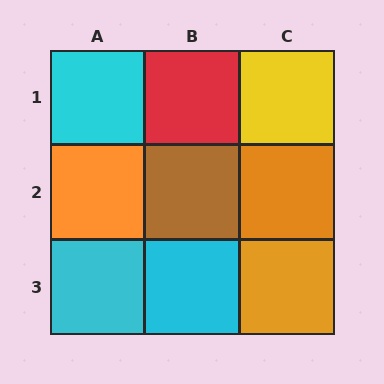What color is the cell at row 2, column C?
Orange.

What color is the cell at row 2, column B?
Brown.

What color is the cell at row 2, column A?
Orange.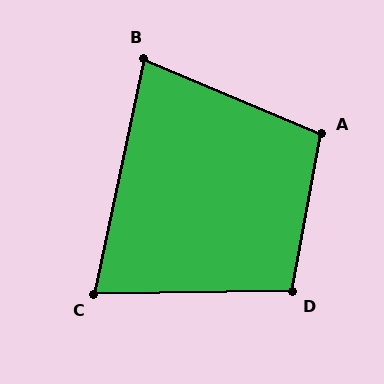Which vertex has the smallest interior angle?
C, at approximately 77 degrees.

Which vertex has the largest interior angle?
A, at approximately 103 degrees.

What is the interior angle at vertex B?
Approximately 79 degrees (acute).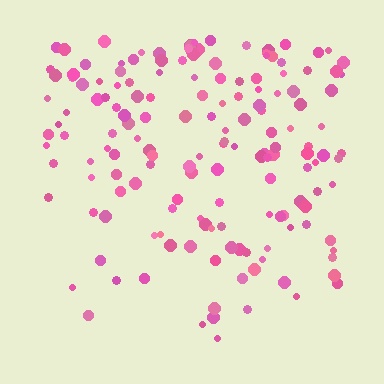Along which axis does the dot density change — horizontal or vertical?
Vertical.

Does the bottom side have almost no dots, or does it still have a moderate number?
Still a moderate number, just noticeably fewer than the top.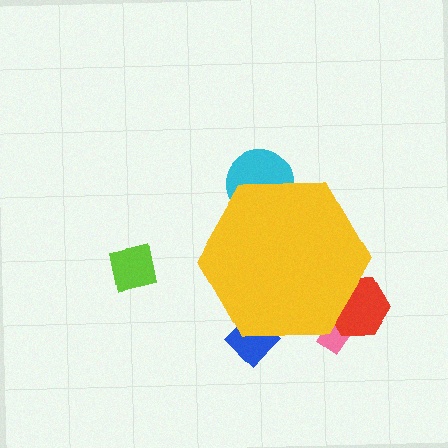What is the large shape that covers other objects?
A yellow hexagon.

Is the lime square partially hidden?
No, the lime square is fully visible.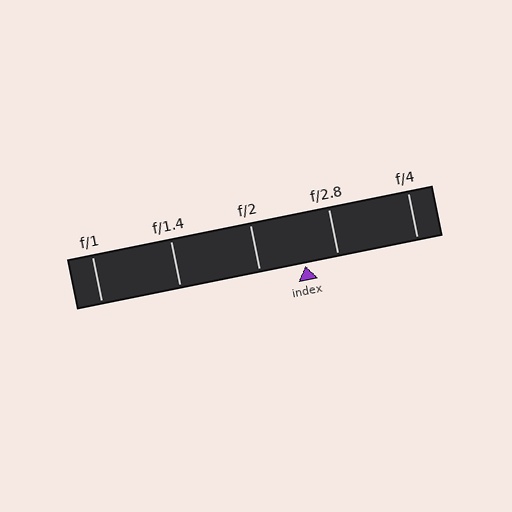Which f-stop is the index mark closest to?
The index mark is closest to f/2.8.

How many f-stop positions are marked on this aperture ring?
There are 5 f-stop positions marked.